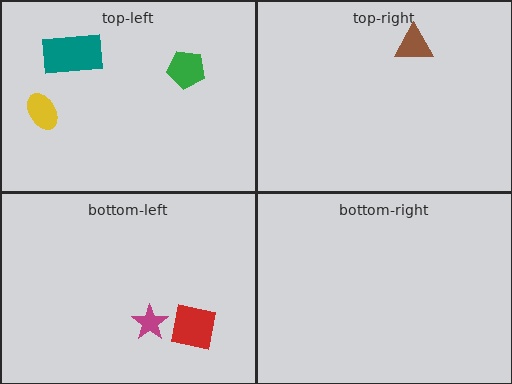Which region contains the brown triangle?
The top-right region.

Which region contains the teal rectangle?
The top-left region.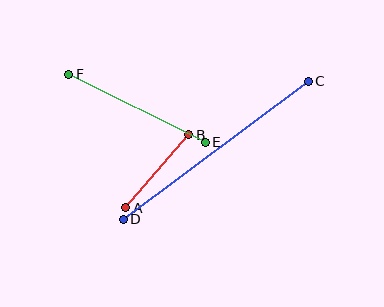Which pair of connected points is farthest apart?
Points C and D are farthest apart.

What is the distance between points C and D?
The distance is approximately 231 pixels.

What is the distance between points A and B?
The distance is approximately 96 pixels.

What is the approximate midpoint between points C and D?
The midpoint is at approximately (216, 150) pixels.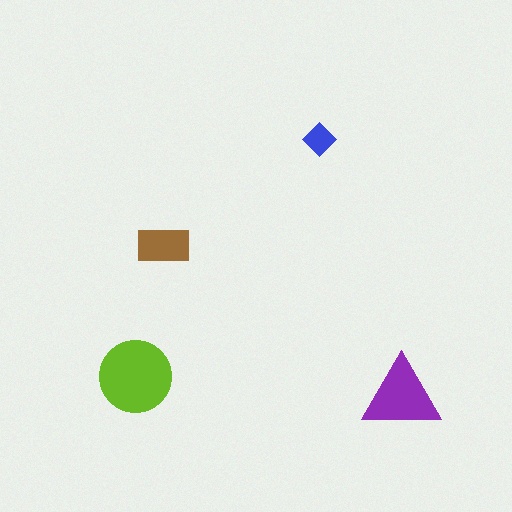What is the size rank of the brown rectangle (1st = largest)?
3rd.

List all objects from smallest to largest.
The blue diamond, the brown rectangle, the purple triangle, the lime circle.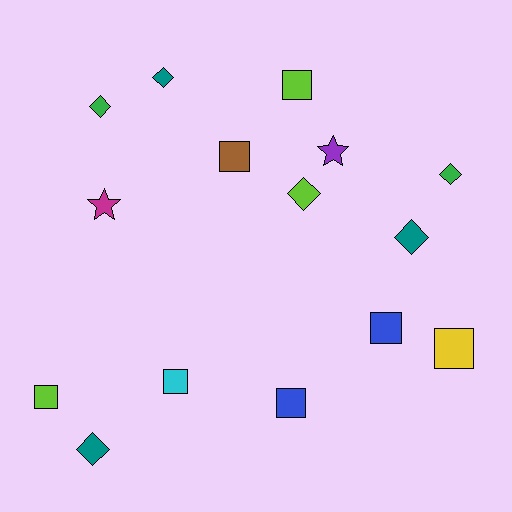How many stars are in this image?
There are 2 stars.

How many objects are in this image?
There are 15 objects.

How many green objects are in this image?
There are 2 green objects.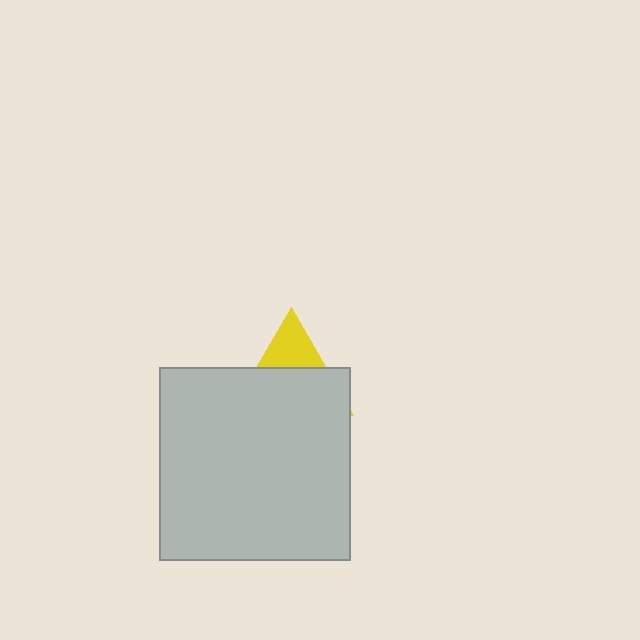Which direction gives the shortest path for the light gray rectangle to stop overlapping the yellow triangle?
Moving down gives the shortest separation.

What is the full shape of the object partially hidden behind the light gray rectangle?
The partially hidden object is a yellow triangle.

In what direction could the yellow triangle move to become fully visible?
The yellow triangle could move up. That would shift it out from behind the light gray rectangle entirely.